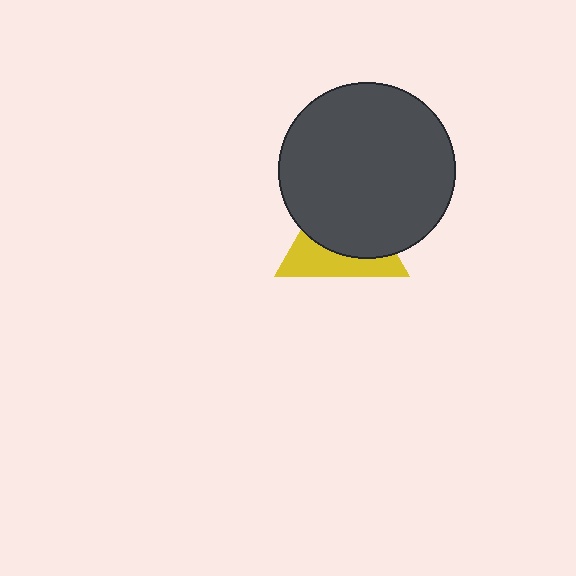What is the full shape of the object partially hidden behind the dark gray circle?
The partially hidden object is a yellow triangle.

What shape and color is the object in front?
The object in front is a dark gray circle.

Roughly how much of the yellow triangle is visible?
A small part of it is visible (roughly 40%).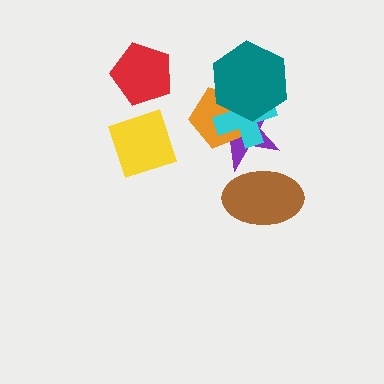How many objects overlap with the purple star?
4 objects overlap with the purple star.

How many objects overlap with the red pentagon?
0 objects overlap with the red pentagon.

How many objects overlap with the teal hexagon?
3 objects overlap with the teal hexagon.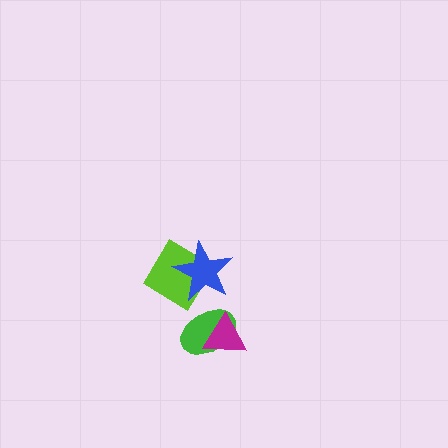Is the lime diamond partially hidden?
Yes, it is partially covered by another shape.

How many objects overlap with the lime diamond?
1 object overlaps with the lime diamond.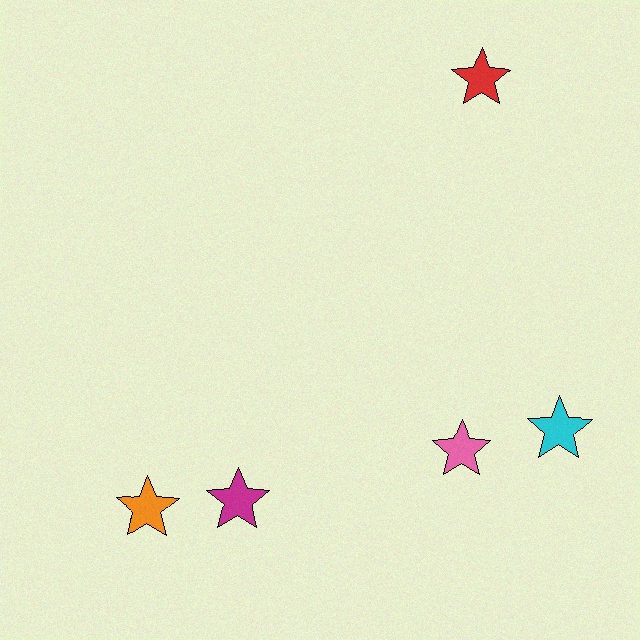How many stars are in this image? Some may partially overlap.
There are 5 stars.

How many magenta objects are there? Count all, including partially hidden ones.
There is 1 magenta object.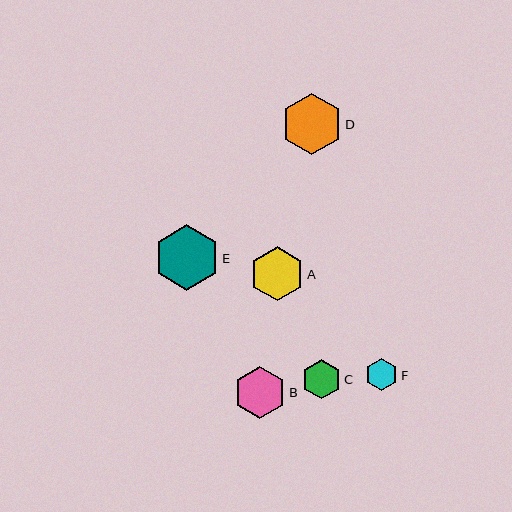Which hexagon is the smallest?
Hexagon F is the smallest with a size of approximately 32 pixels.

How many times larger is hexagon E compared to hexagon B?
Hexagon E is approximately 1.3 times the size of hexagon B.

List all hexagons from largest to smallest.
From largest to smallest: E, D, A, B, C, F.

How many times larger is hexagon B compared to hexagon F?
Hexagon B is approximately 1.6 times the size of hexagon F.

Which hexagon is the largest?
Hexagon E is the largest with a size of approximately 65 pixels.